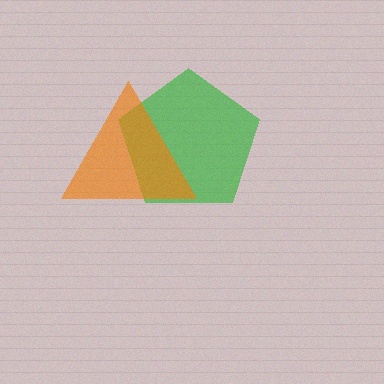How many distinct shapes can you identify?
There are 2 distinct shapes: a green pentagon, an orange triangle.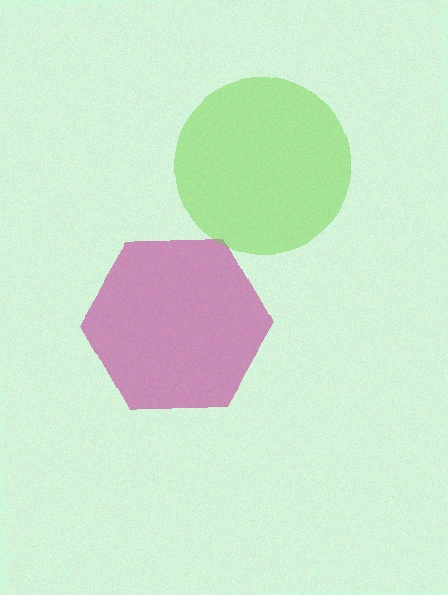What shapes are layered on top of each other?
The layered shapes are: a magenta hexagon, a lime circle.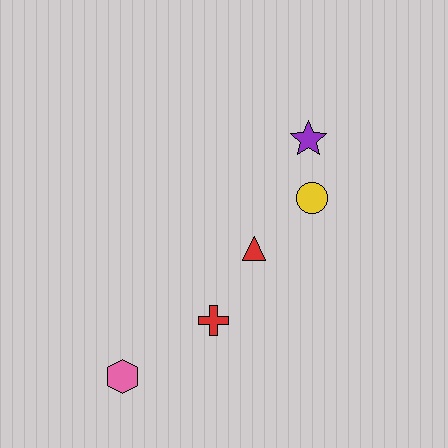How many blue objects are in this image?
There are no blue objects.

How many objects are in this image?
There are 5 objects.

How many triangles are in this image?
There is 1 triangle.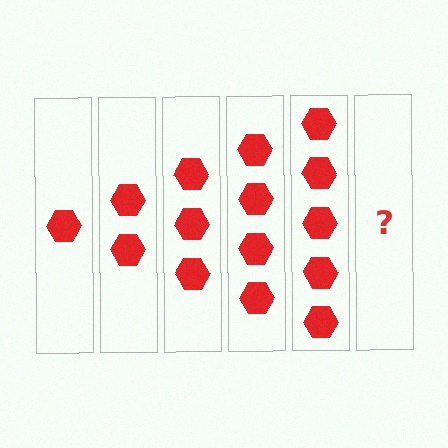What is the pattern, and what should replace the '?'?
The pattern is that each step adds one more hexagon. The '?' should be 6 hexagons.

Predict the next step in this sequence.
The next step is 6 hexagons.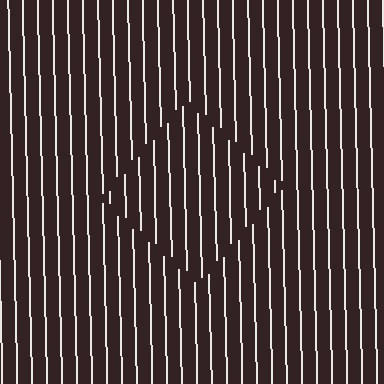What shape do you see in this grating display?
An illusory square. The interior of the shape contains the same grating, shifted by half a period — the contour is defined by the phase discontinuity where line-ends from the inner and outer gratings abut.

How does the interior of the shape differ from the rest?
The interior of the shape contains the same grating, shifted by half a period — the contour is defined by the phase discontinuity where line-ends from the inner and outer gratings abut.